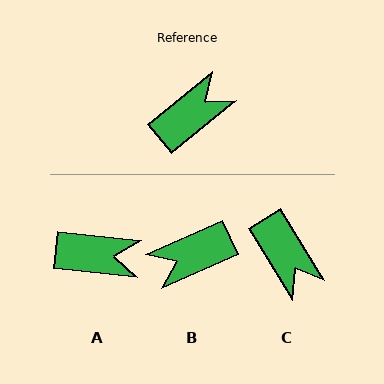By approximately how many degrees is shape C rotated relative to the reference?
Approximately 98 degrees clockwise.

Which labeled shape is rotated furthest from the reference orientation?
B, about 165 degrees away.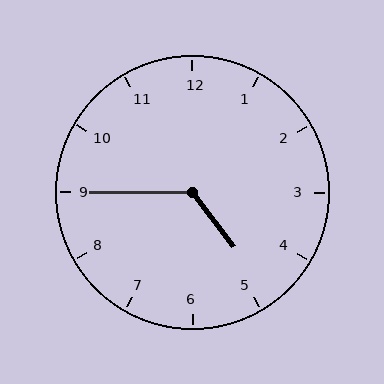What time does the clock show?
4:45.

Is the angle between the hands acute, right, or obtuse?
It is obtuse.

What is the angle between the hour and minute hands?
Approximately 128 degrees.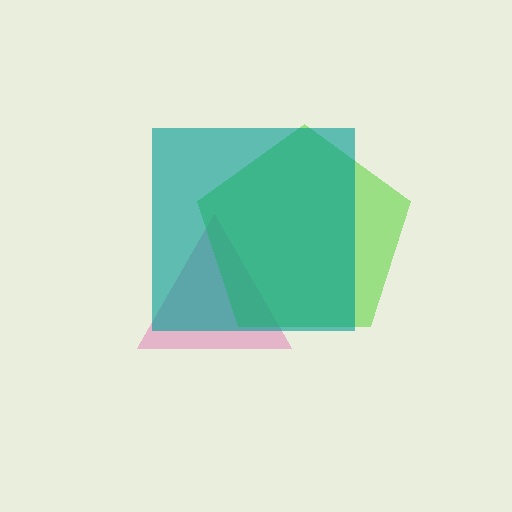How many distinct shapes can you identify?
There are 3 distinct shapes: a pink triangle, a lime pentagon, a teal square.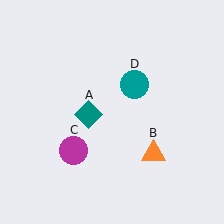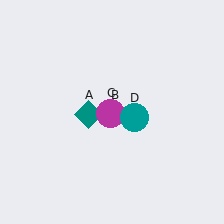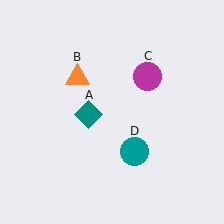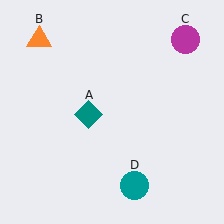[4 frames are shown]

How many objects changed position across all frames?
3 objects changed position: orange triangle (object B), magenta circle (object C), teal circle (object D).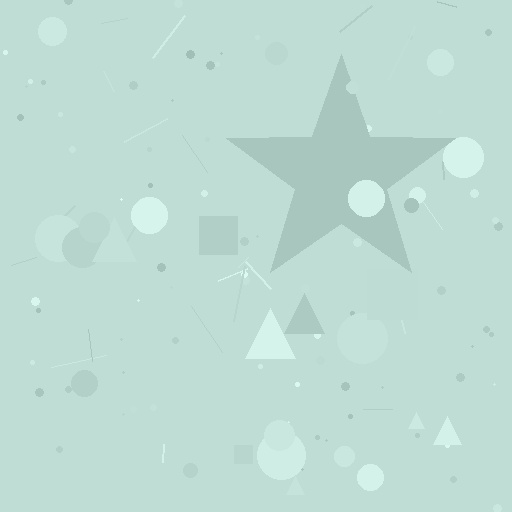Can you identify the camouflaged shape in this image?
The camouflaged shape is a star.